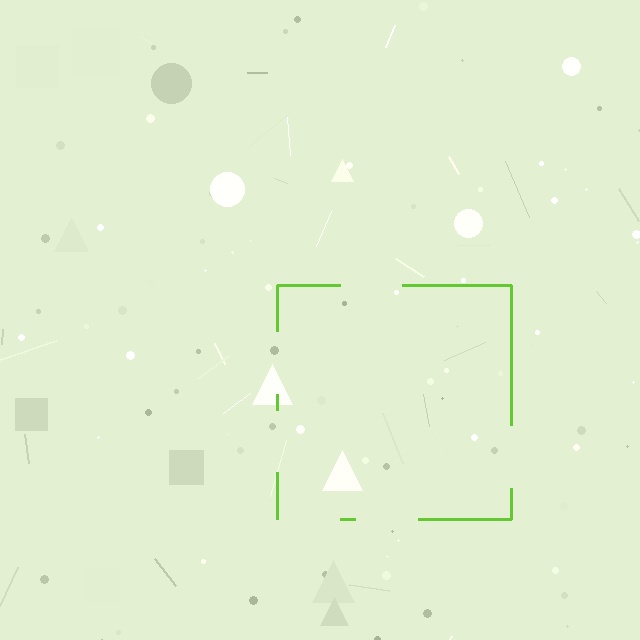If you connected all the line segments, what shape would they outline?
They would outline a square.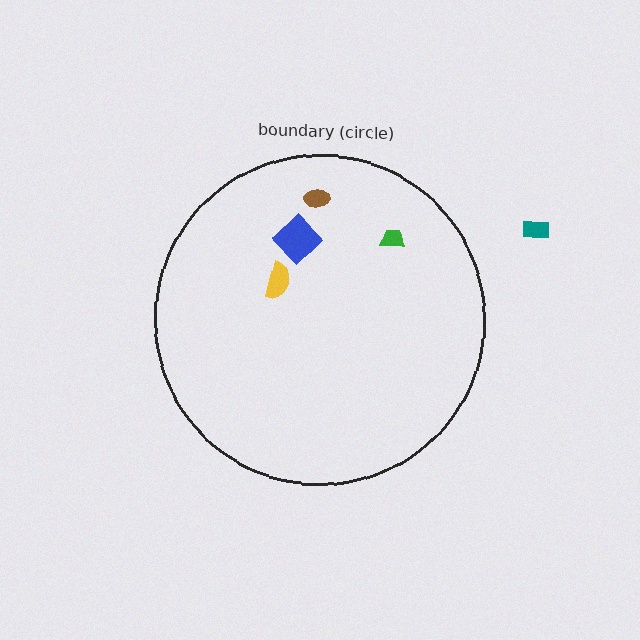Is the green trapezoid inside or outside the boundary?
Inside.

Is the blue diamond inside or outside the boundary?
Inside.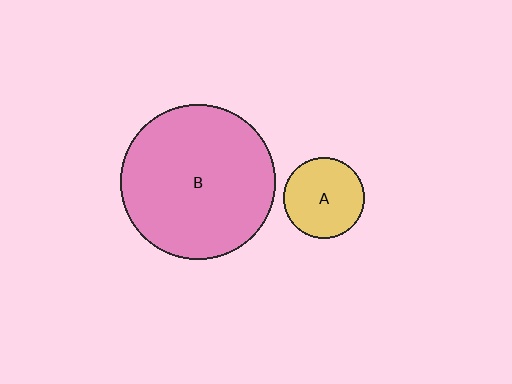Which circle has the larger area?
Circle B (pink).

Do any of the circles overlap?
No, none of the circles overlap.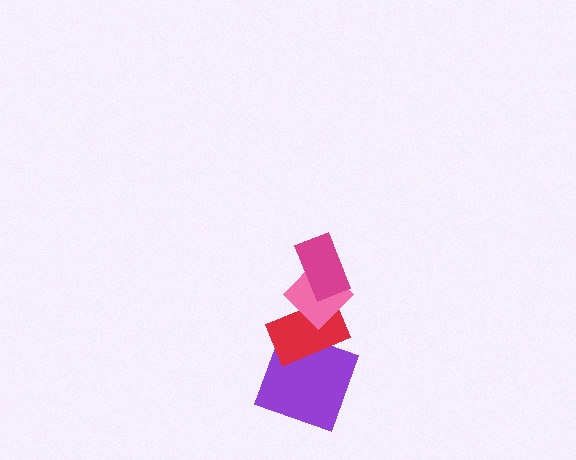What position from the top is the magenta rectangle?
The magenta rectangle is 1st from the top.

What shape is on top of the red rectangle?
The pink diamond is on top of the red rectangle.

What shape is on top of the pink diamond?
The magenta rectangle is on top of the pink diamond.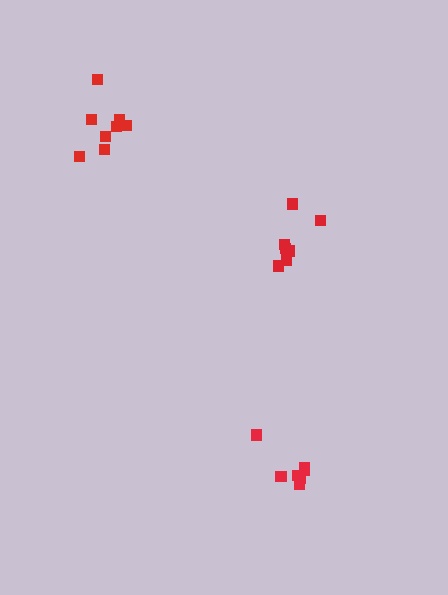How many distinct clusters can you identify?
There are 3 distinct clusters.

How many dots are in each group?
Group 1: 7 dots, Group 2: 7 dots, Group 3: 8 dots (22 total).